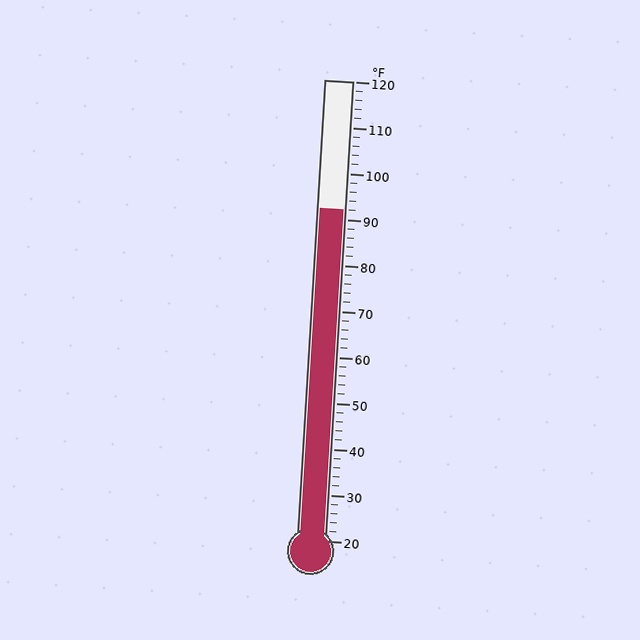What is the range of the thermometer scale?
The thermometer scale ranges from 20°F to 120°F.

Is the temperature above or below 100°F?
The temperature is below 100°F.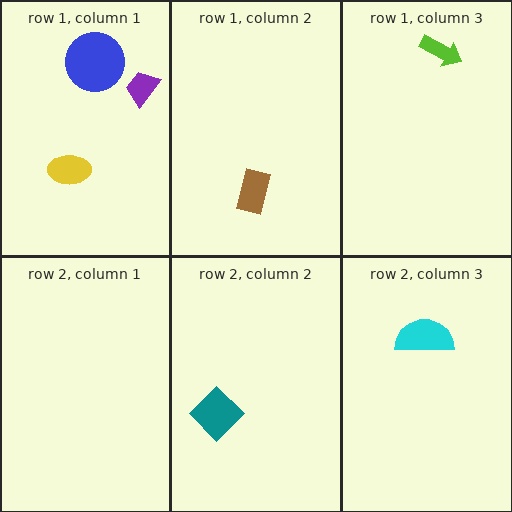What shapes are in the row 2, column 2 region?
The teal diamond.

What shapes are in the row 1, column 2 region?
The brown rectangle.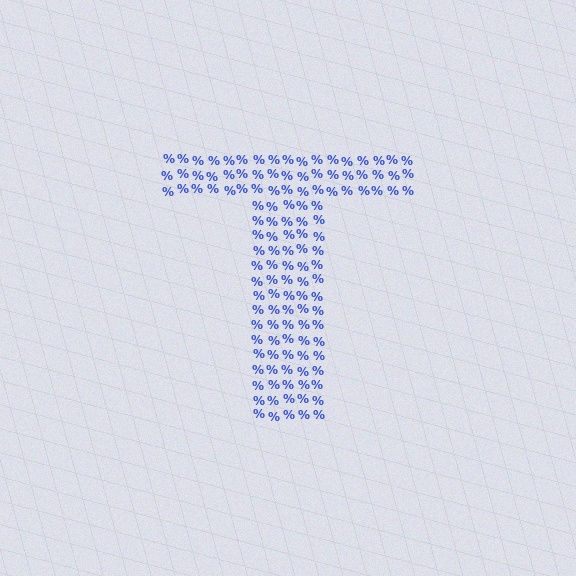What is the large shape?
The large shape is the letter T.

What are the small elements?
The small elements are percent signs.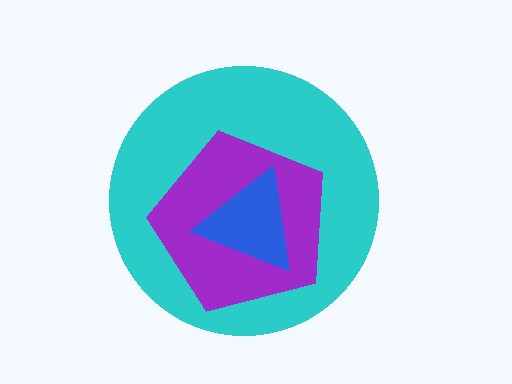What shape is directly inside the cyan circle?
The purple pentagon.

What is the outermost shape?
The cyan circle.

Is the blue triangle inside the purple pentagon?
Yes.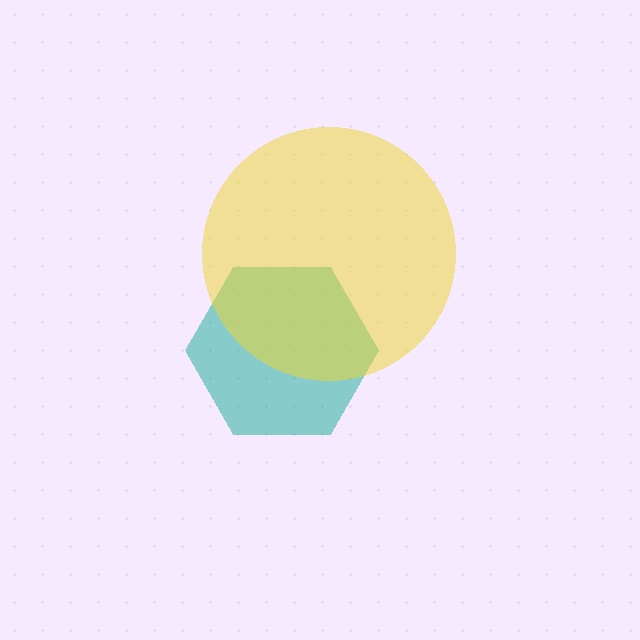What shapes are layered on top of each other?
The layered shapes are: a teal hexagon, a yellow circle.